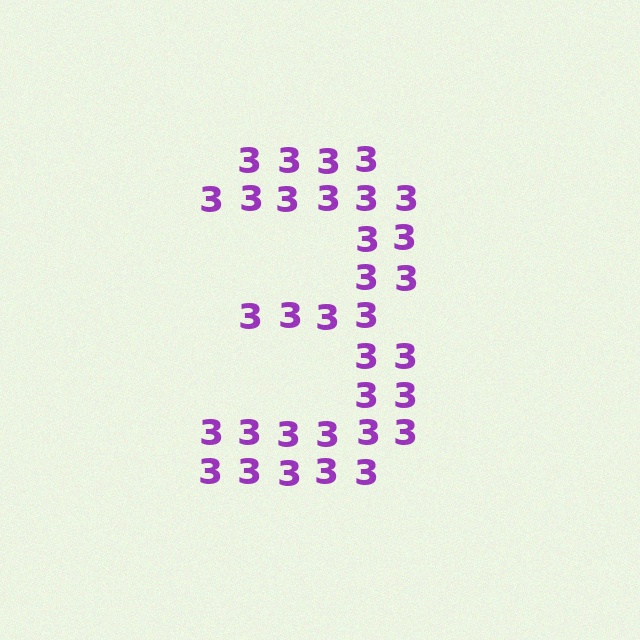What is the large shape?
The large shape is the digit 3.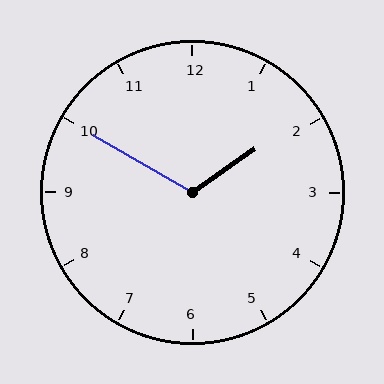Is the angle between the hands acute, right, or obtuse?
It is obtuse.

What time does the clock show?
1:50.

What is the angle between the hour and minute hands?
Approximately 115 degrees.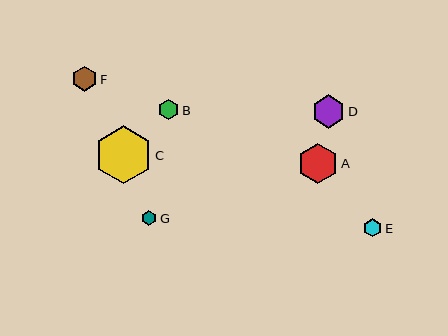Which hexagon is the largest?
Hexagon C is the largest with a size of approximately 58 pixels.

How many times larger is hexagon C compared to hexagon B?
Hexagon C is approximately 2.9 times the size of hexagon B.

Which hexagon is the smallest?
Hexagon G is the smallest with a size of approximately 15 pixels.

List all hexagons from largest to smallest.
From largest to smallest: C, A, D, F, B, E, G.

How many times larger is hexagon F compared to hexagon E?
Hexagon F is approximately 1.4 times the size of hexagon E.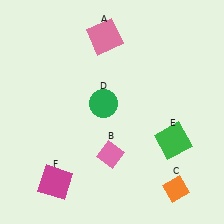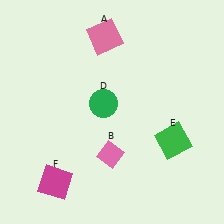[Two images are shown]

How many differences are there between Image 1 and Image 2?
There is 1 difference between the two images.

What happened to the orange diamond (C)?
The orange diamond (C) was removed in Image 2. It was in the bottom-right area of Image 1.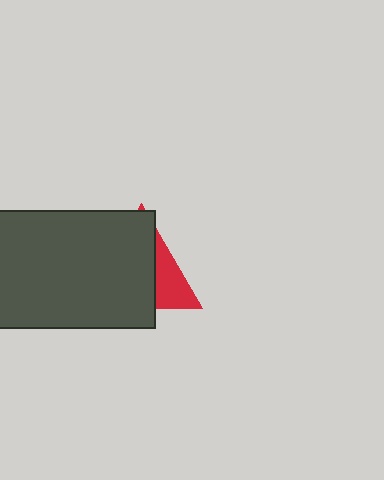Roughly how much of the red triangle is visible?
A small part of it is visible (roughly 30%).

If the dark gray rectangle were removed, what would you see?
You would see the complete red triangle.